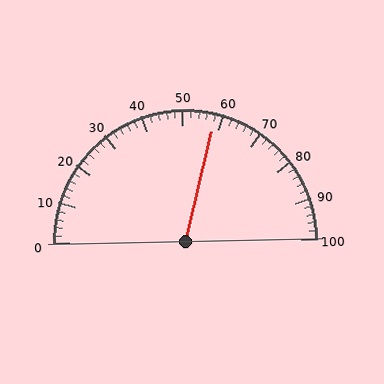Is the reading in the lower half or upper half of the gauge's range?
The reading is in the upper half of the range (0 to 100).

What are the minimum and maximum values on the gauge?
The gauge ranges from 0 to 100.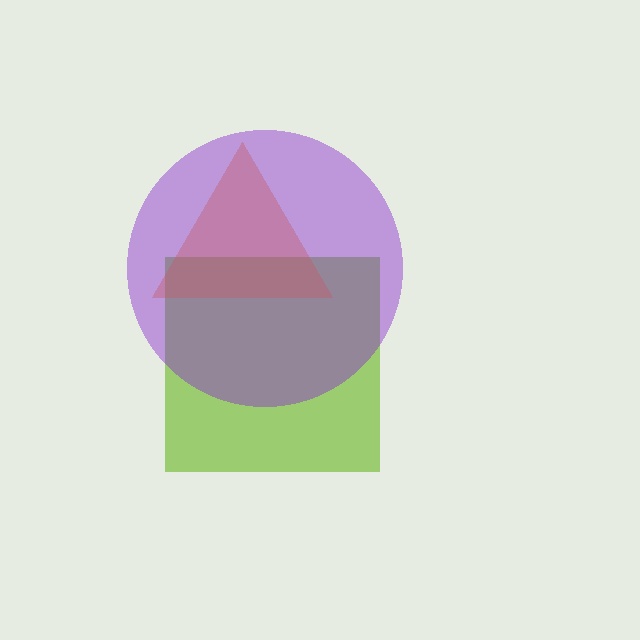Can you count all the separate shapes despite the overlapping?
Yes, there are 3 separate shapes.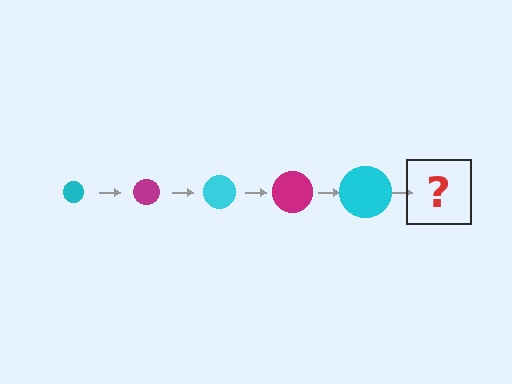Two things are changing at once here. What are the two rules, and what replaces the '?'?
The two rules are that the circle grows larger each step and the color cycles through cyan and magenta. The '?' should be a magenta circle, larger than the previous one.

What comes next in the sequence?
The next element should be a magenta circle, larger than the previous one.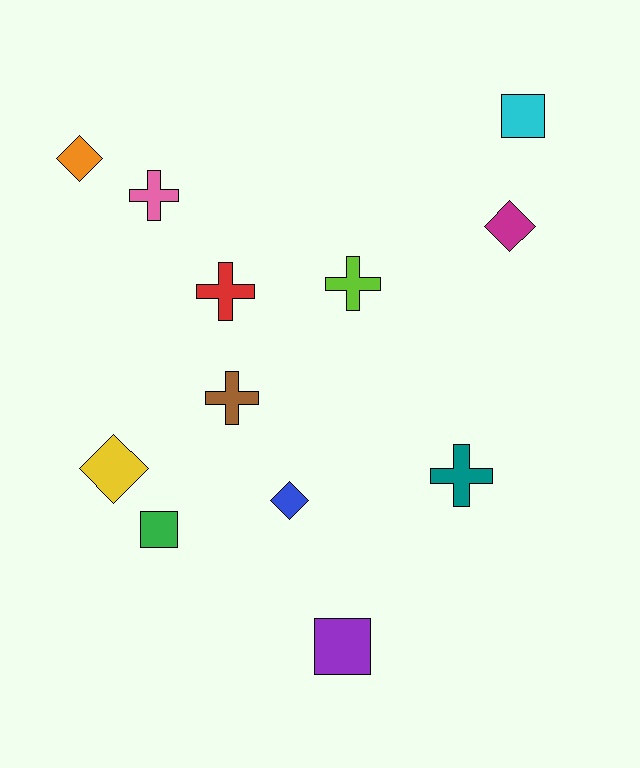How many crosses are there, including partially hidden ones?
There are 5 crosses.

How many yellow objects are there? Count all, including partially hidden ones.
There is 1 yellow object.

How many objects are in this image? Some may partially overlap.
There are 12 objects.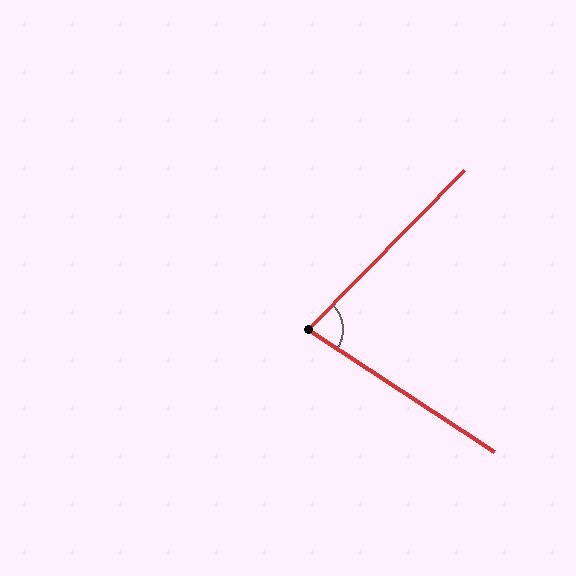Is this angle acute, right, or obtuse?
It is acute.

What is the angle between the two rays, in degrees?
Approximately 79 degrees.